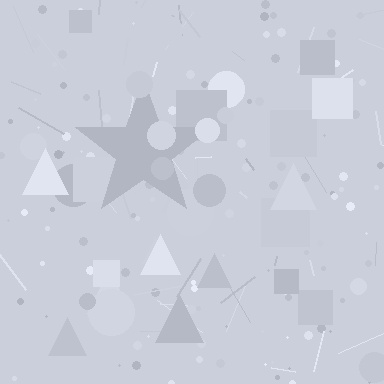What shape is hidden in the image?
A star is hidden in the image.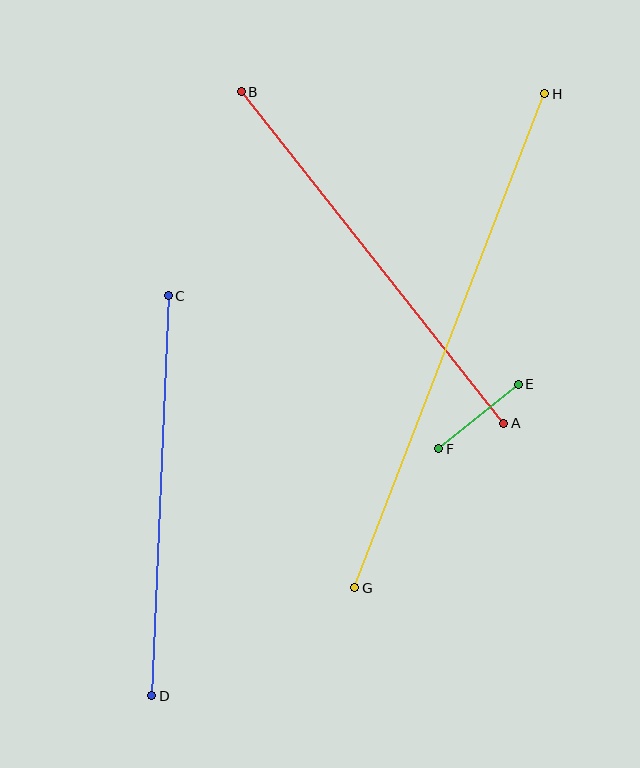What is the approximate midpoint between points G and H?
The midpoint is at approximately (450, 341) pixels.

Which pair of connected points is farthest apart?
Points G and H are farthest apart.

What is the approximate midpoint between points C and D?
The midpoint is at approximately (160, 496) pixels.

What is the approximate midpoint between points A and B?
The midpoint is at approximately (372, 257) pixels.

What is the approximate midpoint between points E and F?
The midpoint is at approximately (478, 417) pixels.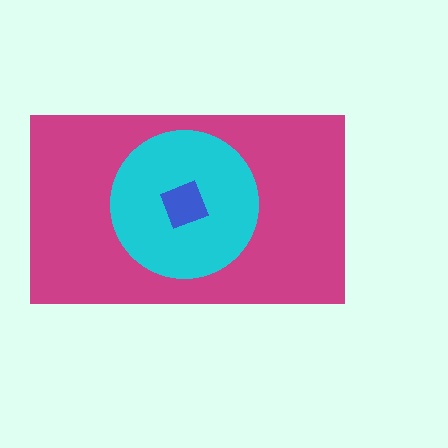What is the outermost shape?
The magenta rectangle.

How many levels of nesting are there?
3.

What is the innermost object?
The blue square.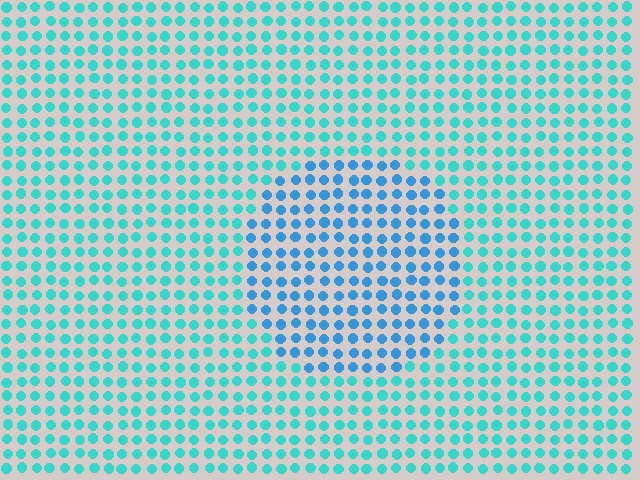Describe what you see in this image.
The image is filled with small cyan elements in a uniform arrangement. A circle-shaped region is visible where the elements are tinted to a slightly different hue, forming a subtle color boundary.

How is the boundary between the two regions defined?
The boundary is defined purely by a slight shift in hue (about 30 degrees). Spacing, size, and orientation are identical on both sides.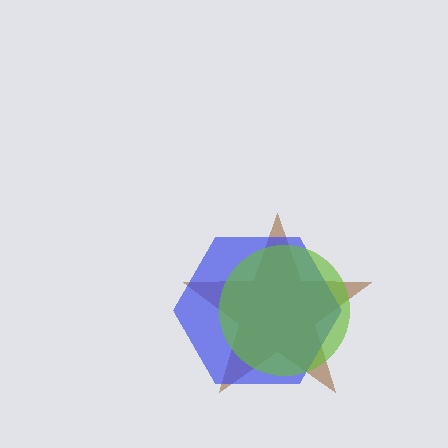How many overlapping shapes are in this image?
There are 3 overlapping shapes in the image.